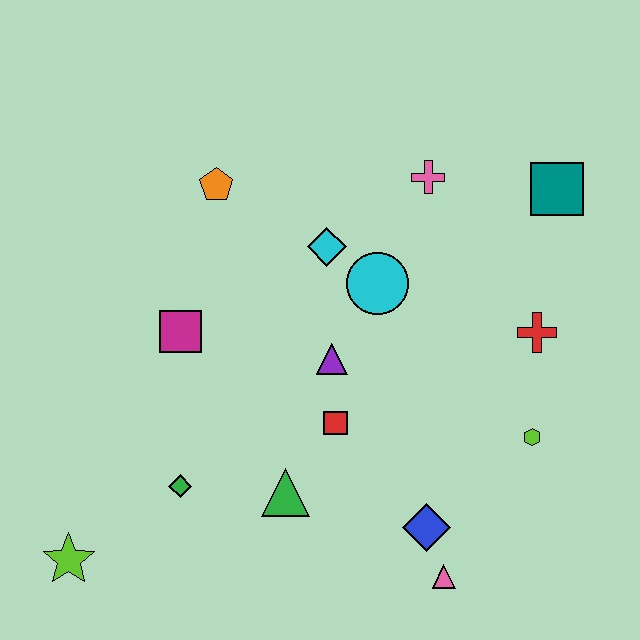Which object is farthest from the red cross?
The lime star is farthest from the red cross.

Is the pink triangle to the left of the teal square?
Yes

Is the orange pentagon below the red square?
No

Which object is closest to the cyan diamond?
The cyan circle is closest to the cyan diamond.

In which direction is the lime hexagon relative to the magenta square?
The lime hexagon is to the right of the magenta square.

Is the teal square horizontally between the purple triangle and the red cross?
No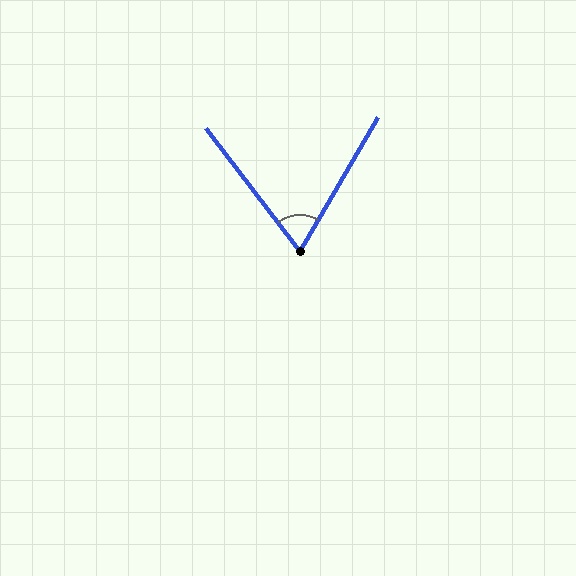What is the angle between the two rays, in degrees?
Approximately 68 degrees.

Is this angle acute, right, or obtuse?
It is acute.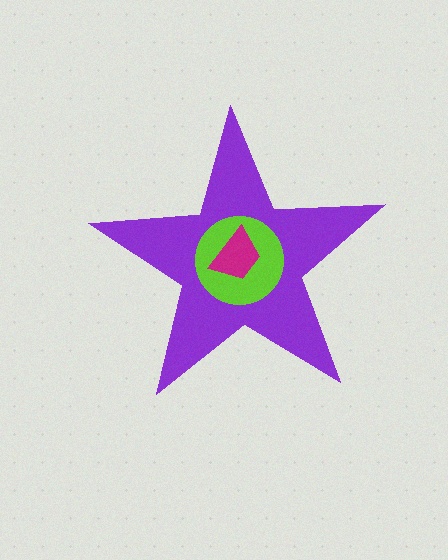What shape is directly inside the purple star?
The lime circle.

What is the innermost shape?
The magenta trapezoid.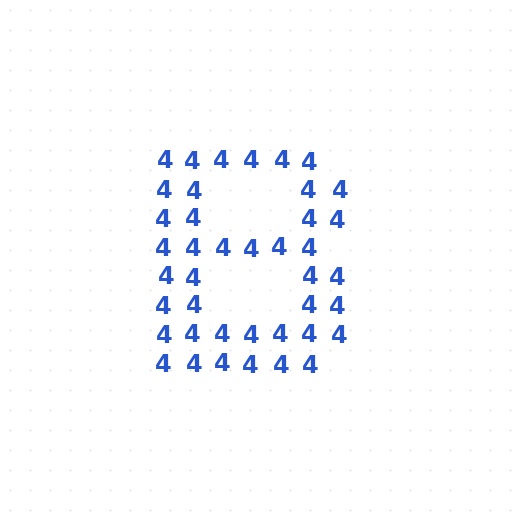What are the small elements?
The small elements are digit 4's.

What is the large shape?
The large shape is the letter B.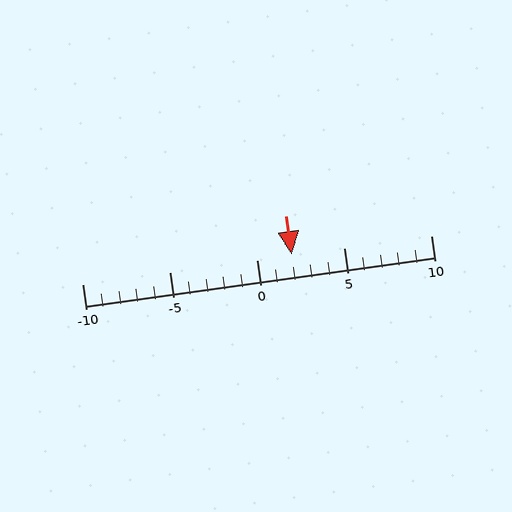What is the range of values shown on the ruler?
The ruler shows values from -10 to 10.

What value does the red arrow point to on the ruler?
The red arrow points to approximately 2.